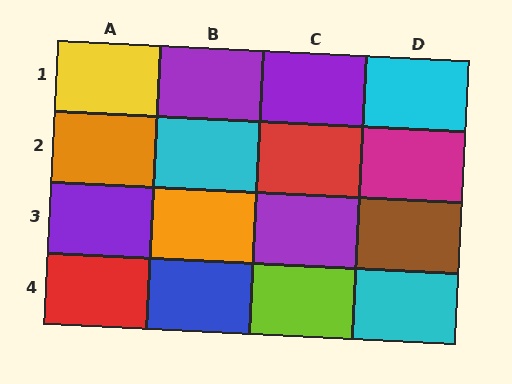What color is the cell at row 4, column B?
Blue.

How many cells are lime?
1 cell is lime.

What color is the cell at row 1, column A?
Yellow.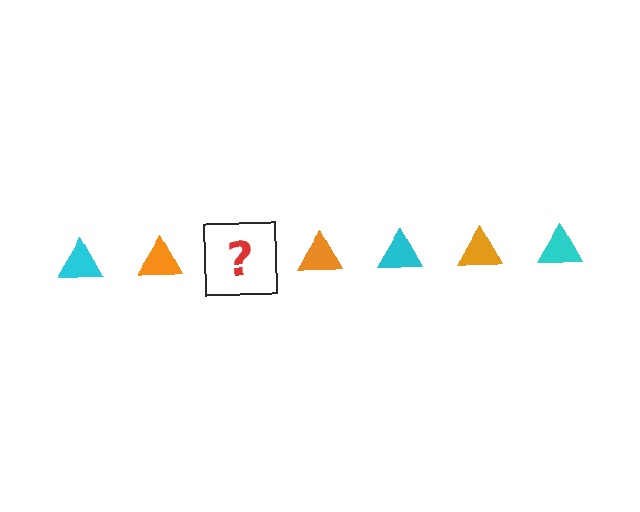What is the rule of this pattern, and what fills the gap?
The rule is that the pattern cycles through cyan, orange triangles. The gap should be filled with a cyan triangle.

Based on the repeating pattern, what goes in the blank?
The blank should be a cyan triangle.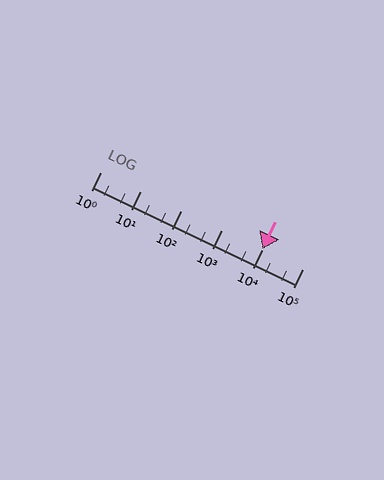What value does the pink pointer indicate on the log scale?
The pointer indicates approximately 10000.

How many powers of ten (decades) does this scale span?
The scale spans 5 decades, from 1 to 100000.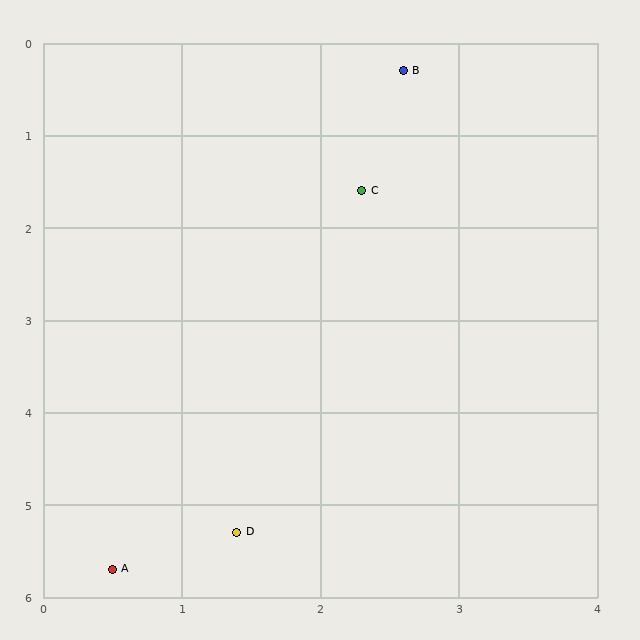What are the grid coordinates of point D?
Point D is at approximately (1.4, 5.3).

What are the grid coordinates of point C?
Point C is at approximately (2.3, 1.6).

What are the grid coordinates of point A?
Point A is at approximately (0.5, 5.7).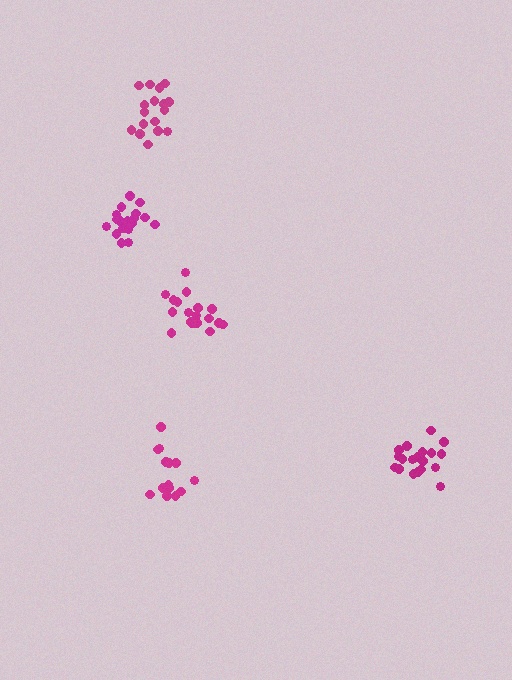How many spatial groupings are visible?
There are 5 spatial groupings.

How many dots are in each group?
Group 1: 17 dots, Group 2: 19 dots, Group 3: 19 dots, Group 4: 15 dots, Group 5: 20 dots (90 total).